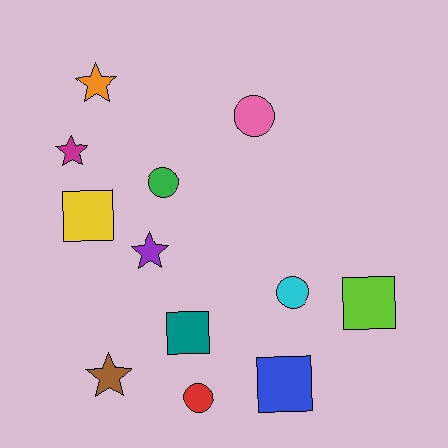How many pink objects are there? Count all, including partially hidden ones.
There is 1 pink object.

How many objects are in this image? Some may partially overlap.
There are 12 objects.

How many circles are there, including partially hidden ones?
There are 4 circles.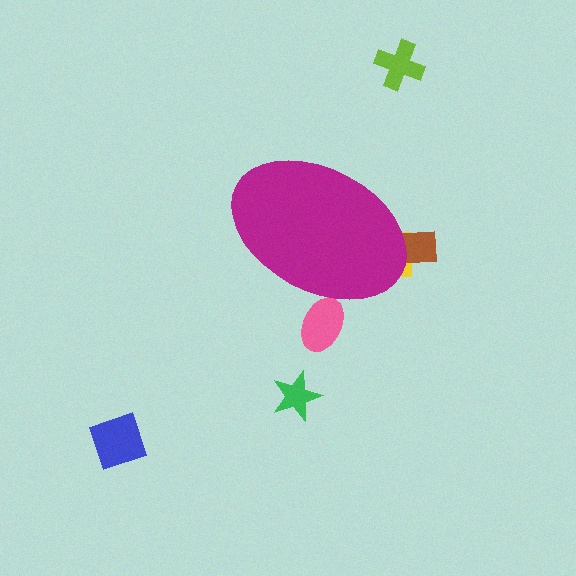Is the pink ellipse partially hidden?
Yes, the pink ellipse is partially hidden behind the magenta ellipse.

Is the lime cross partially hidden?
No, the lime cross is fully visible.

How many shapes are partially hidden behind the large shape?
3 shapes are partially hidden.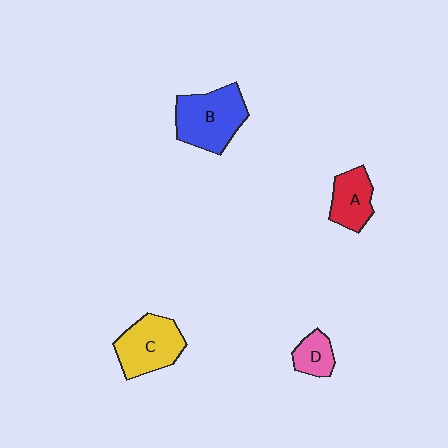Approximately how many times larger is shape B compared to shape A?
Approximately 1.7 times.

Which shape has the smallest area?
Shape D (pink).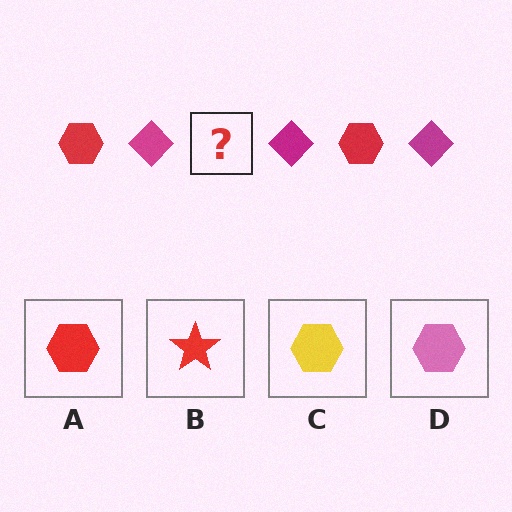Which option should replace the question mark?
Option A.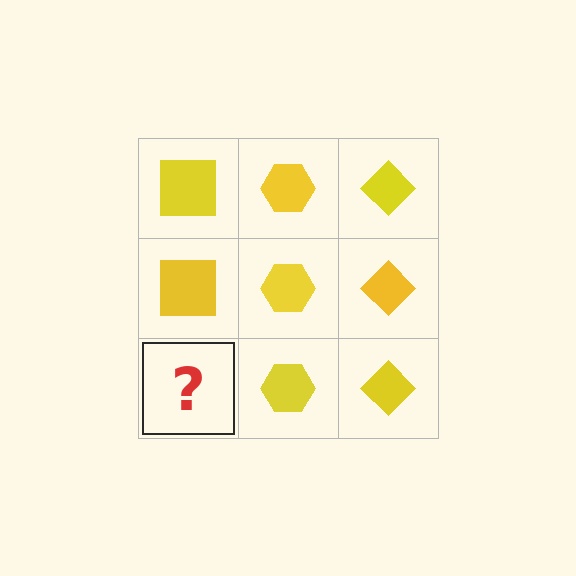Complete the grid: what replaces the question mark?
The question mark should be replaced with a yellow square.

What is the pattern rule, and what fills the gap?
The rule is that each column has a consistent shape. The gap should be filled with a yellow square.